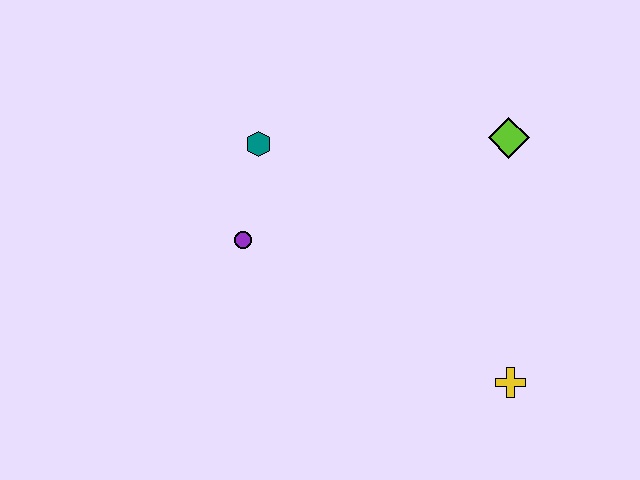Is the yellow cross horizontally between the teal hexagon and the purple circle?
No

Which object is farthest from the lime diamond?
The purple circle is farthest from the lime diamond.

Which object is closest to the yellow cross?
The lime diamond is closest to the yellow cross.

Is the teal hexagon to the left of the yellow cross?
Yes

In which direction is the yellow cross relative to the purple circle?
The yellow cross is to the right of the purple circle.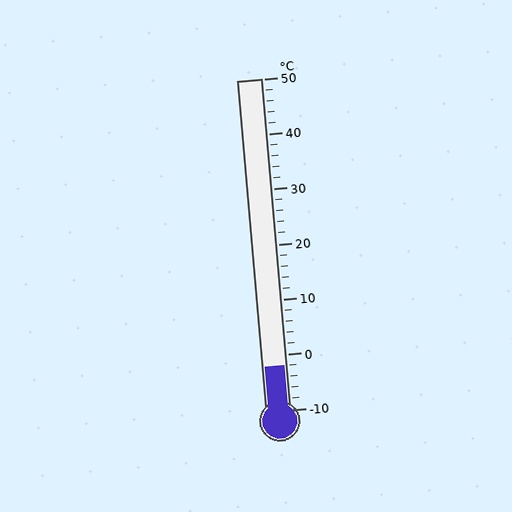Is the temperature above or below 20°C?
The temperature is below 20°C.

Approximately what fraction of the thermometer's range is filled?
The thermometer is filled to approximately 15% of its range.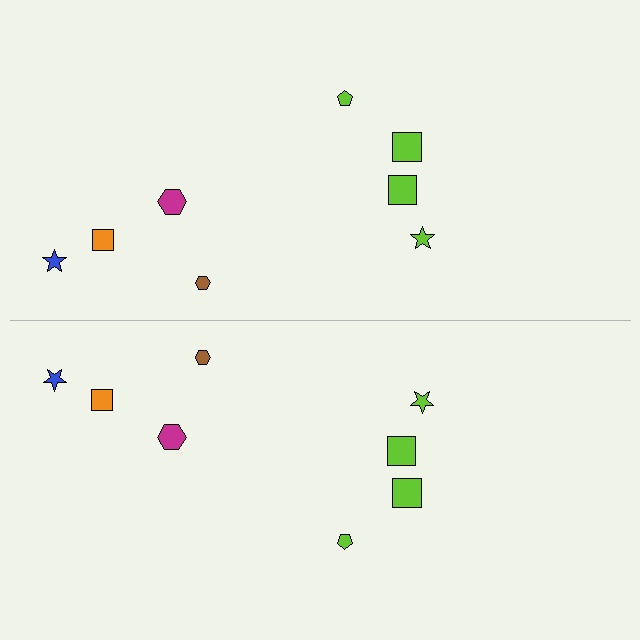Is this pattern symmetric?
Yes, this pattern has bilateral (reflection) symmetry.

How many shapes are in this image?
There are 16 shapes in this image.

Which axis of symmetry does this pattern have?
The pattern has a horizontal axis of symmetry running through the center of the image.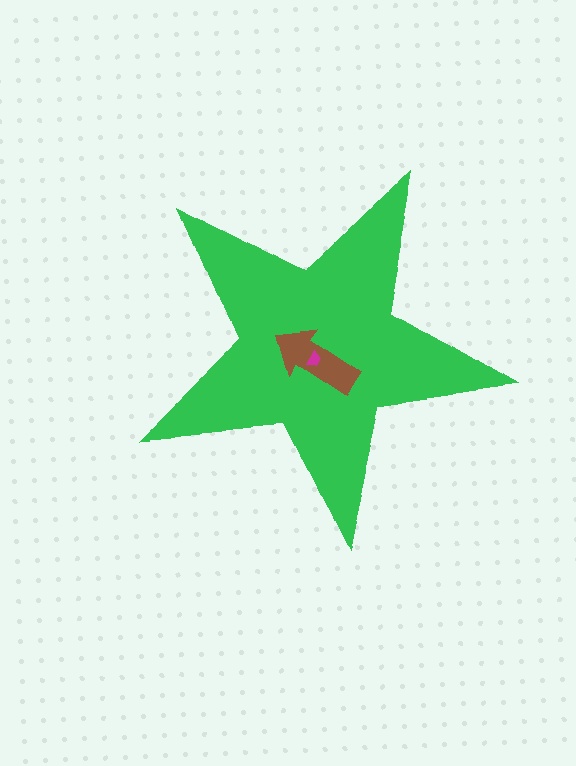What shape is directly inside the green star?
The brown arrow.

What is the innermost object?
The magenta trapezoid.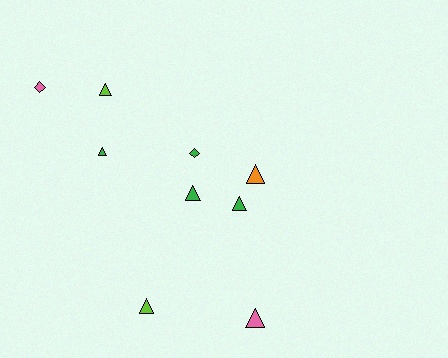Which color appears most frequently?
Green, with 4 objects.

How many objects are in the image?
There are 9 objects.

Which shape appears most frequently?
Triangle, with 7 objects.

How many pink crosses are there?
There are no pink crosses.